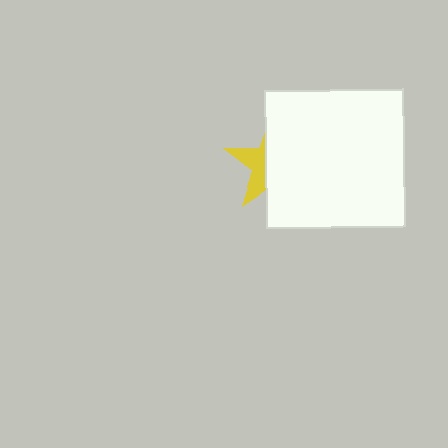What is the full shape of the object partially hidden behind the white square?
The partially hidden object is a yellow star.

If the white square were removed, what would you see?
You would see the complete yellow star.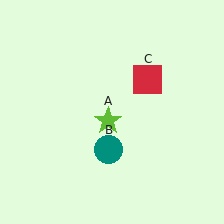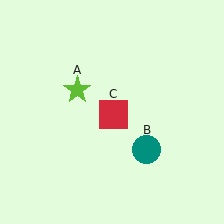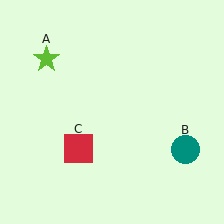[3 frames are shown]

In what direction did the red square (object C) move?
The red square (object C) moved down and to the left.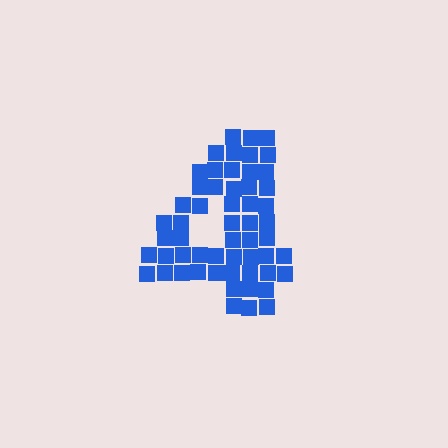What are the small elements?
The small elements are squares.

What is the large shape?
The large shape is the digit 4.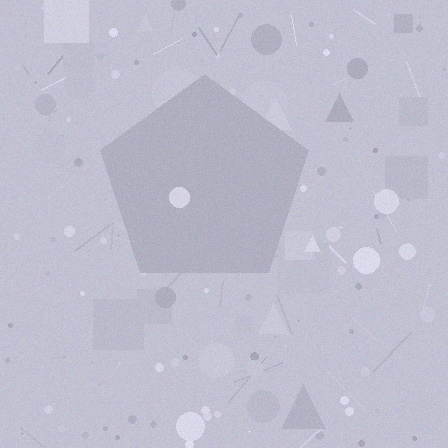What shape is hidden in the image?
A pentagon is hidden in the image.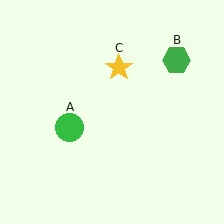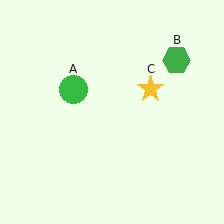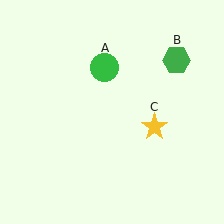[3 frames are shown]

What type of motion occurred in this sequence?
The green circle (object A), yellow star (object C) rotated clockwise around the center of the scene.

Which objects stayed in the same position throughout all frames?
Green hexagon (object B) remained stationary.